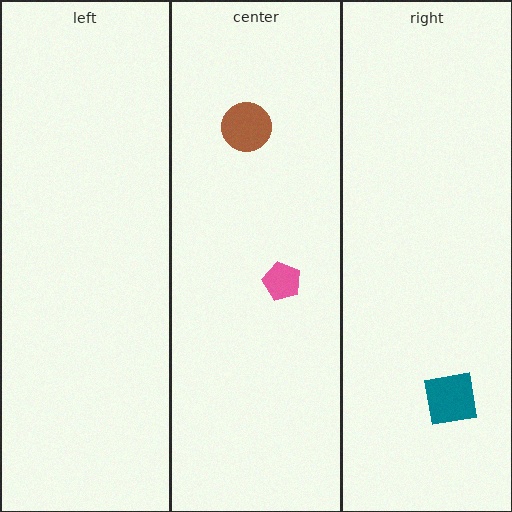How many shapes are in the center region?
2.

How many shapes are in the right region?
1.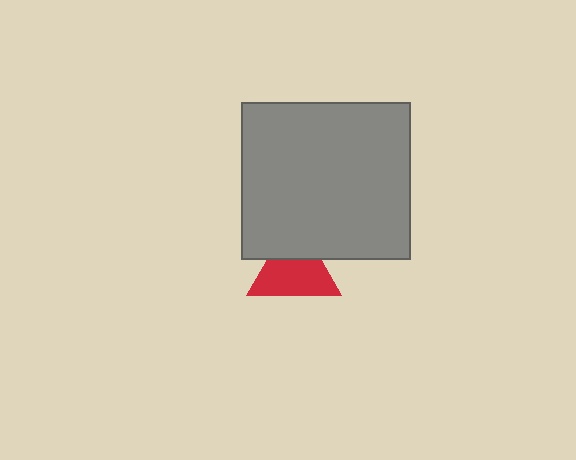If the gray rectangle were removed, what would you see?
You would see the complete red triangle.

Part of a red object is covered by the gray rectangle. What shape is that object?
It is a triangle.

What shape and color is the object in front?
The object in front is a gray rectangle.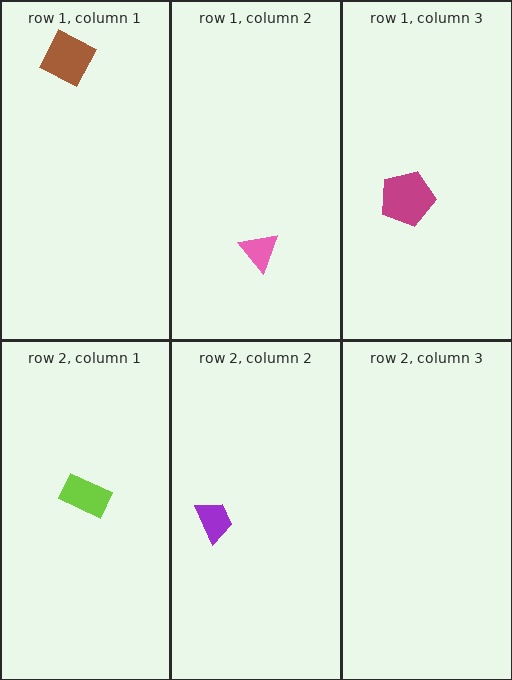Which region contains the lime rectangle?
The row 2, column 1 region.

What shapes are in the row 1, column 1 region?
The brown diamond.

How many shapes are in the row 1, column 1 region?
1.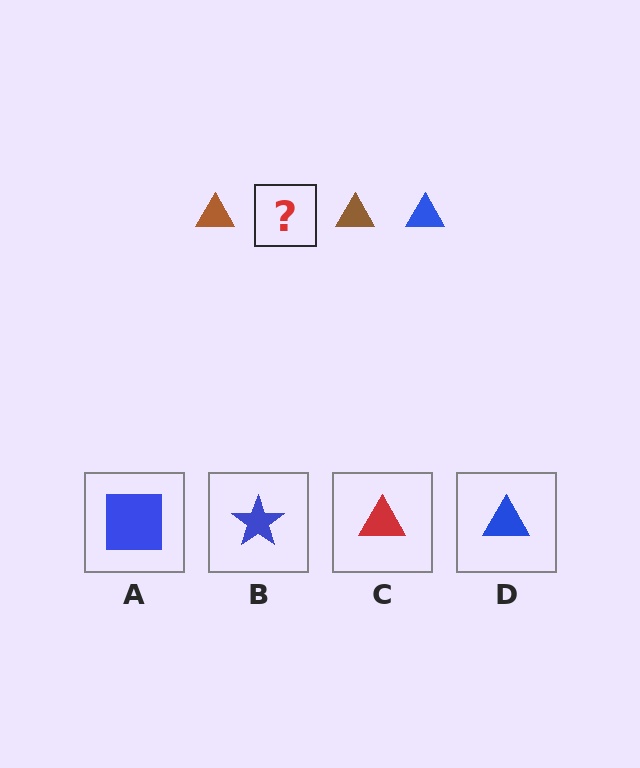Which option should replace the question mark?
Option D.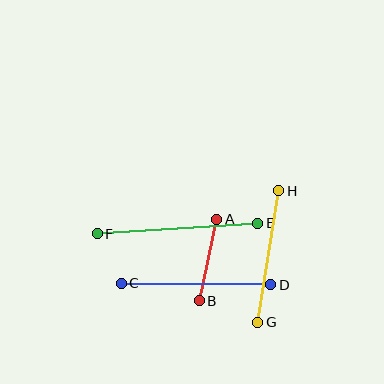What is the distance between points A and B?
The distance is approximately 83 pixels.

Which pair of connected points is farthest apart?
Points E and F are farthest apart.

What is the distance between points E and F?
The distance is approximately 161 pixels.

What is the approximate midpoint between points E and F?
The midpoint is at approximately (177, 229) pixels.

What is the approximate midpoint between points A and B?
The midpoint is at approximately (208, 260) pixels.